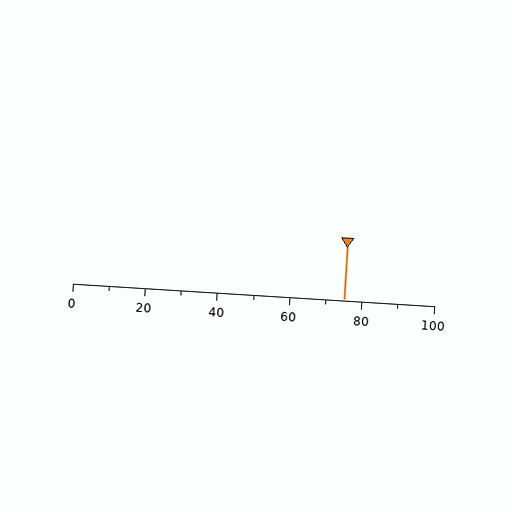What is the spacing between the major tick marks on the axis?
The major ticks are spaced 20 apart.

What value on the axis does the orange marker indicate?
The marker indicates approximately 75.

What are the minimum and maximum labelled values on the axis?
The axis runs from 0 to 100.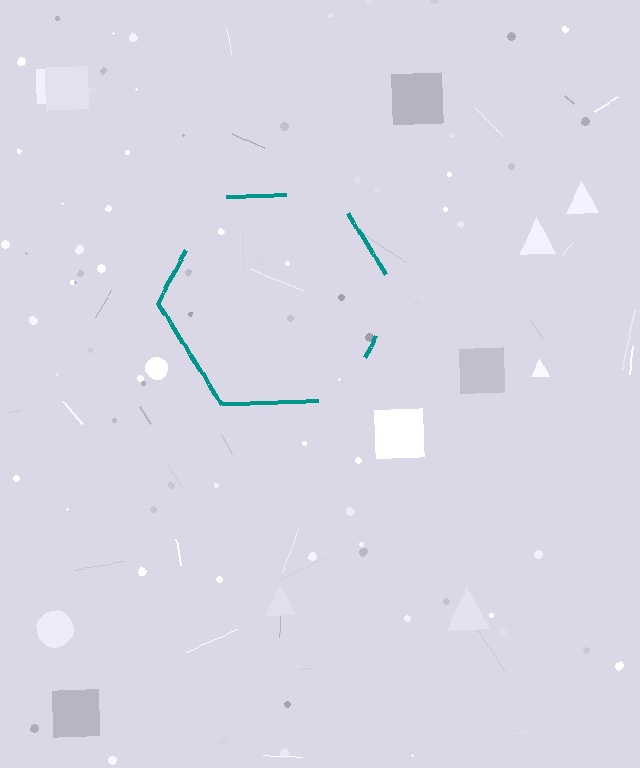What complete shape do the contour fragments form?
The contour fragments form a hexagon.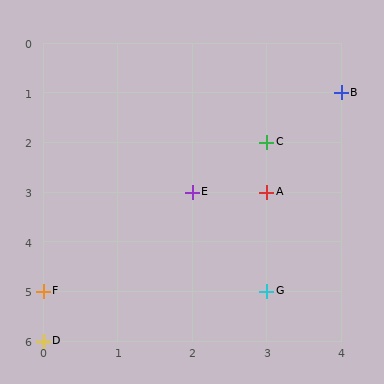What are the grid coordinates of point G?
Point G is at grid coordinates (3, 5).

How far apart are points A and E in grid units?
Points A and E are 1 column apart.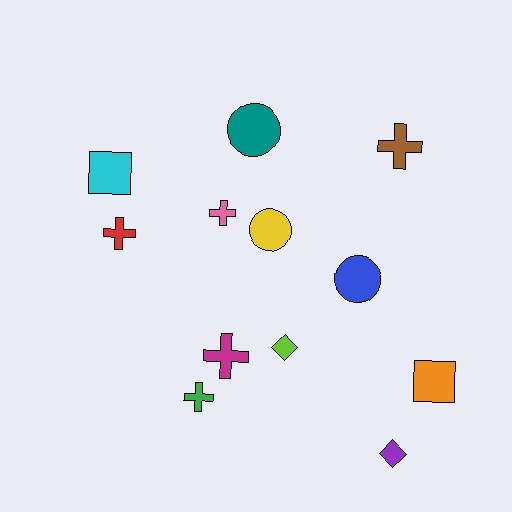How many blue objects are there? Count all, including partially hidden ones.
There is 1 blue object.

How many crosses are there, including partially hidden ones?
There are 5 crosses.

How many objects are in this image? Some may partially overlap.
There are 12 objects.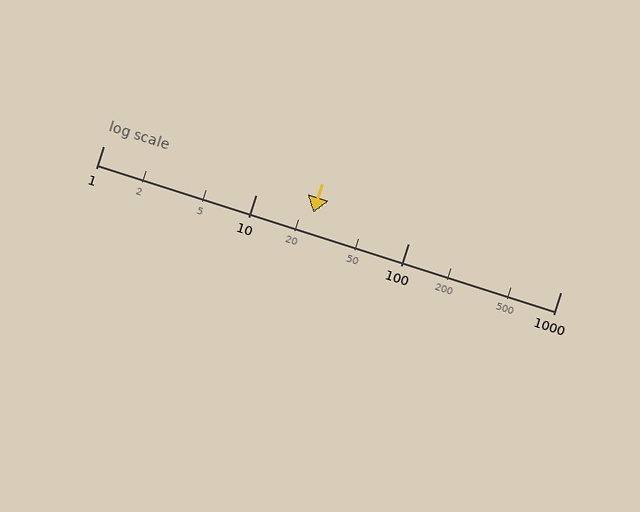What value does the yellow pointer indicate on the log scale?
The pointer indicates approximately 24.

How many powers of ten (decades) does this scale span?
The scale spans 3 decades, from 1 to 1000.